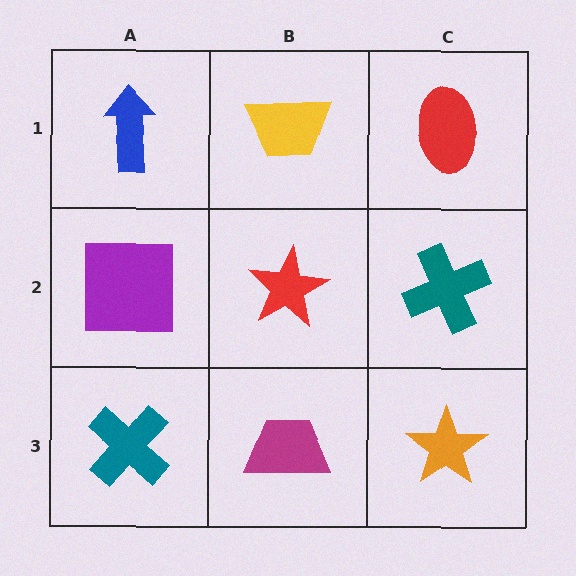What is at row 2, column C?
A teal cross.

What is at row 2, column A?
A purple square.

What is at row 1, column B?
A yellow trapezoid.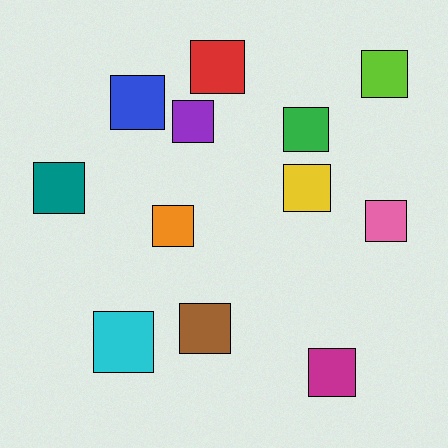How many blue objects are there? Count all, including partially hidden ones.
There is 1 blue object.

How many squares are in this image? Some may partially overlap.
There are 12 squares.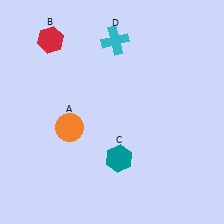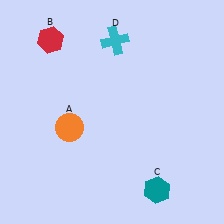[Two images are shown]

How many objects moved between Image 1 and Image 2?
1 object moved between the two images.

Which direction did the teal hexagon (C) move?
The teal hexagon (C) moved right.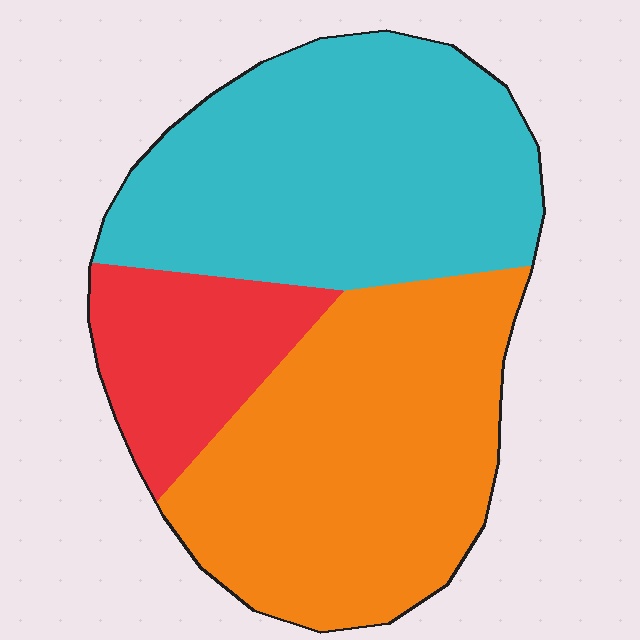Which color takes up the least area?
Red, at roughly 15%.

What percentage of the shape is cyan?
Cyan takes up about two fifths (2/5) of the shape.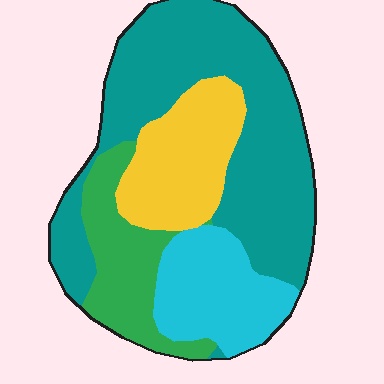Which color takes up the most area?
Teal, at roughly 50%.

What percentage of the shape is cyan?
Cyan covers 18% of the shape.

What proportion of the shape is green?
Green takes up less than a sixth of the shape.